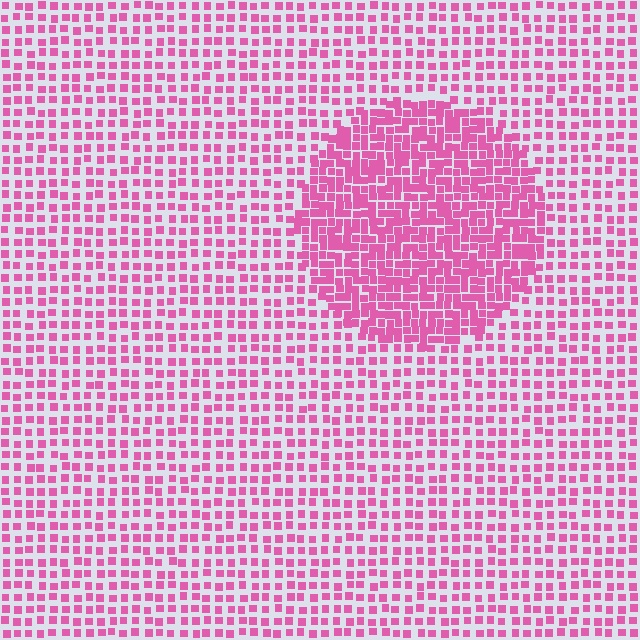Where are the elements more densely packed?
The elements are more densely packed inside the circle boundary.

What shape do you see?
I see a circle.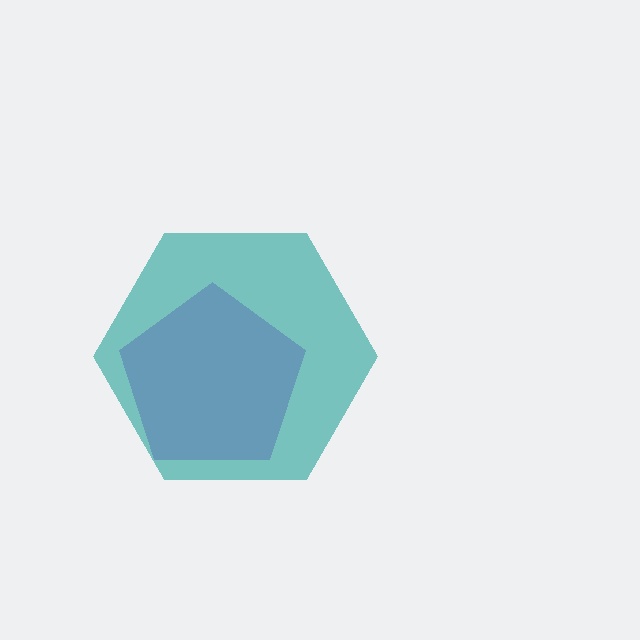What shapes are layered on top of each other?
The layered shapes are: a purple pentagon, a teal hexagon.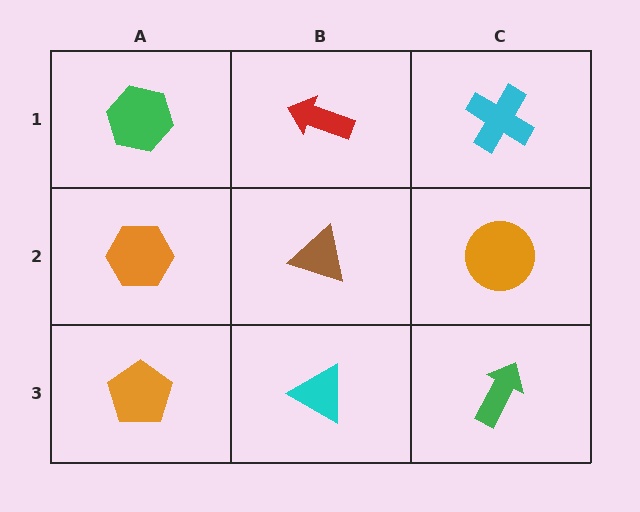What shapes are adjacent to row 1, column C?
An orange circle (row 2, column C), a red arrow (row 1, column B).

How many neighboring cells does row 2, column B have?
4.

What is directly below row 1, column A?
An orange hexagon.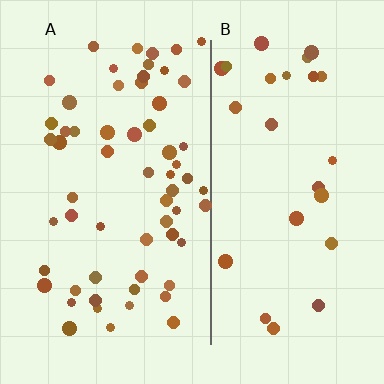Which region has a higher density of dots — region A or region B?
A (the left).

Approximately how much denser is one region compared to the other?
Approximately 2.3× — region A over region B.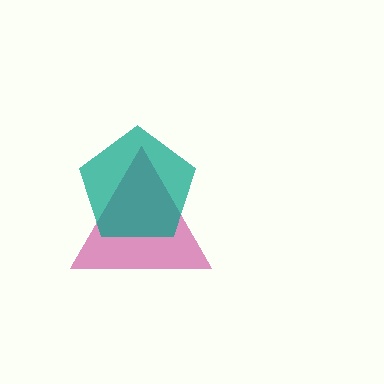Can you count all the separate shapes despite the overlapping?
Yes, there are 2 separate shapes.